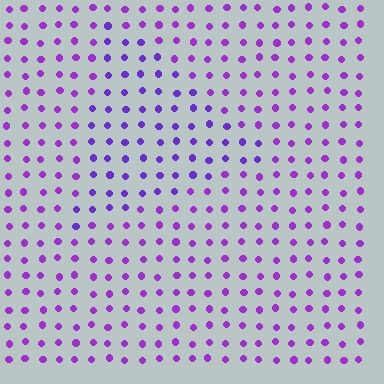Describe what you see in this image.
The image is filled with small purple elements in a uniform arrangement. A triangle-shaped region is visible where the elements are tinted to a slightly different hue, forming a subtle color boundary.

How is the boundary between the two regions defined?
The boundary is defined purely by a slight shift in hue (about 21 degrees). Spacing, size, and orientation are identical on both sides.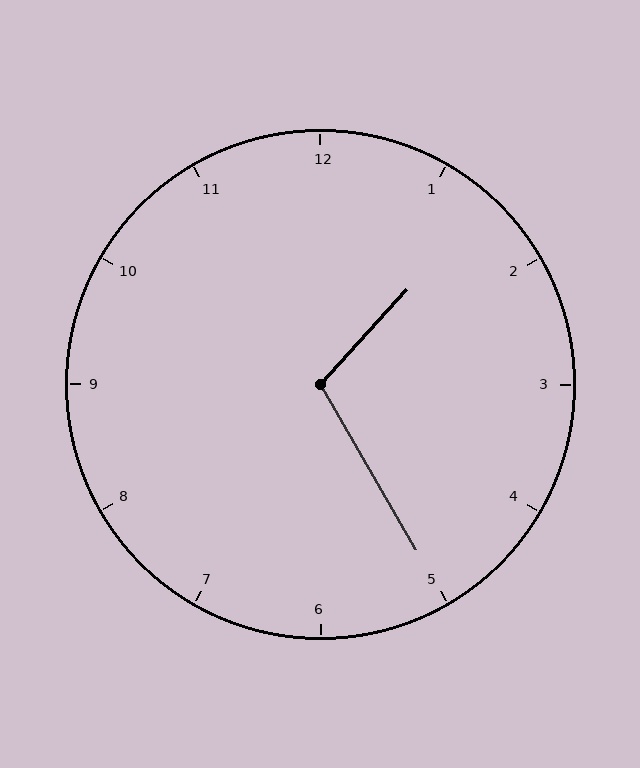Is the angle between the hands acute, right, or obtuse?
It is obtuse.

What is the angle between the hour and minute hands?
Approximately 108 degrees.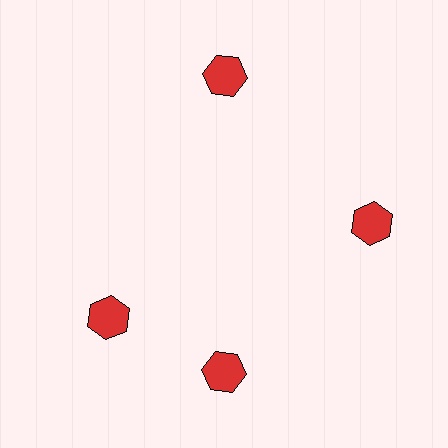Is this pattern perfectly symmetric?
No. The 4 red hexagons are arranged in a ring, but one element near the 9 o'clock position is rotated out of alignment along the ring, breaking the 4-fold rotational symmetry.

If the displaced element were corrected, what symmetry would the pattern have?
It would have 4-fold rotational symmetry — the pattern would map onto itself every 90 degrees.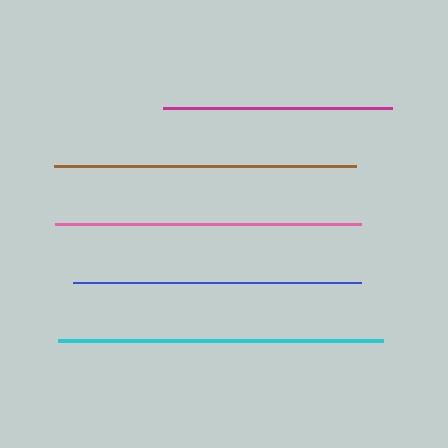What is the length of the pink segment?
The pink segment is approximately 306 pixels long.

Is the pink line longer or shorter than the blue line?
The pink line is longer than the blue line.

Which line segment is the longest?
The cyan line is the longest at approximately 325 pixels.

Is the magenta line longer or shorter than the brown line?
The brown line is longer than the magenta line.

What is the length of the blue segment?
The blue segment is approximately 288 pixels long.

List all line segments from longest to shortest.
From longest to shortest: cyan, pink, brown, blue, magenta.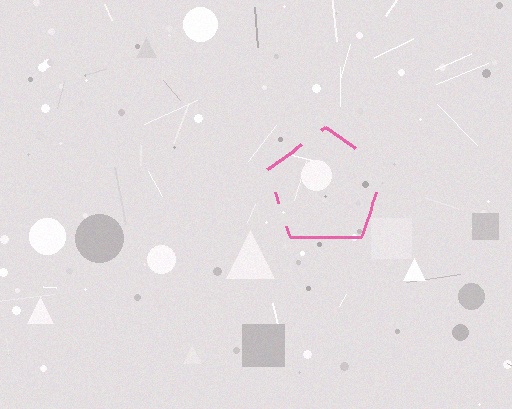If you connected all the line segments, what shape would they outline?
They would outline a pentagon.